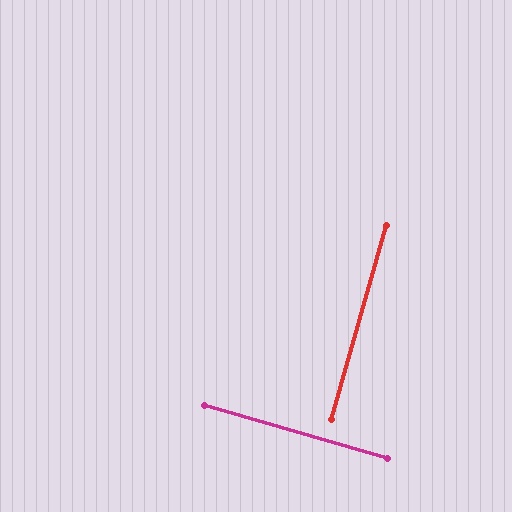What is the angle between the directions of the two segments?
Approximately 89 degrees.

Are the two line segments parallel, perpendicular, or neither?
Perpendicular — they meet at approximately 89°.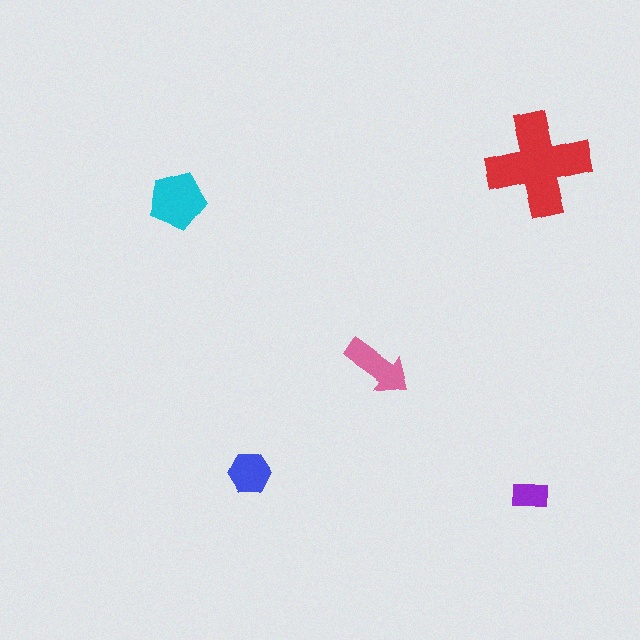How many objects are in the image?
There are 5 objects in the image.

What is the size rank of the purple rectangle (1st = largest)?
5th.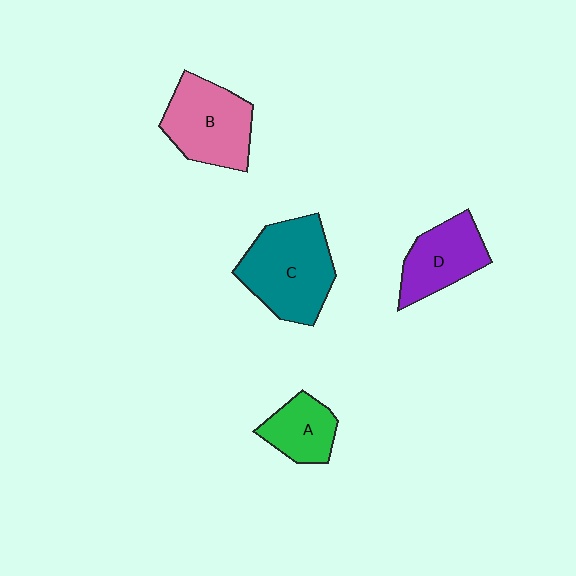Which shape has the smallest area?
Shape A (green).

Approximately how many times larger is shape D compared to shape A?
Approximately 1.3 times.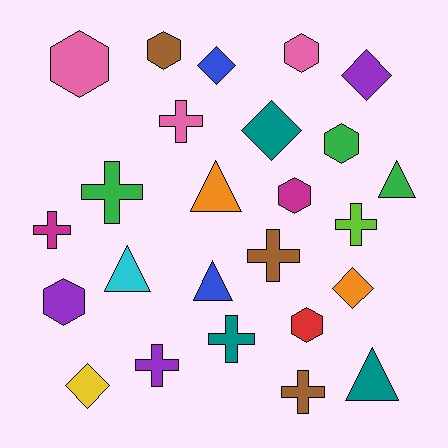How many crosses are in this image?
There are 8 crosses.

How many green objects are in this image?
There are 3 green objects.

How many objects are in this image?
There are 25 objects.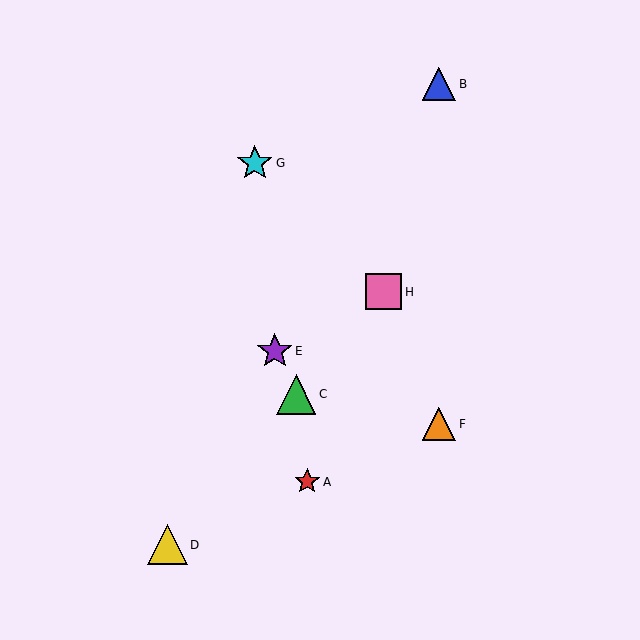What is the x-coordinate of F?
Object F is at x≈439.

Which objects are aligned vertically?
Objects B, F are aligned vertically.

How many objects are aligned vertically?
2 objects (B, F) are aligned vertically.